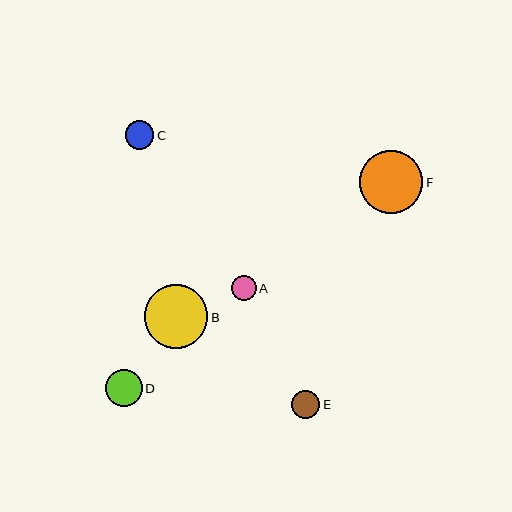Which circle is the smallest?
Circle A is the smallest with a size of approximately 25 pixels.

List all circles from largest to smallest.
From largest to smallest: F, B, D, C, E, A.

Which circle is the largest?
Circle F is the largest with a size of approximately 64 pixels.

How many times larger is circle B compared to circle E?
Circle B is approximately 2.2 times the size of circle E.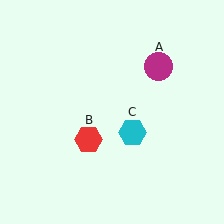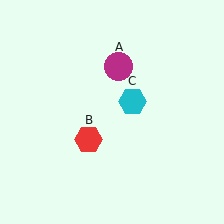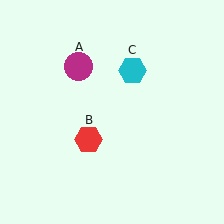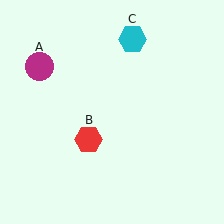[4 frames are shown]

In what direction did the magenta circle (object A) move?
The magenta circle (object A) moved left.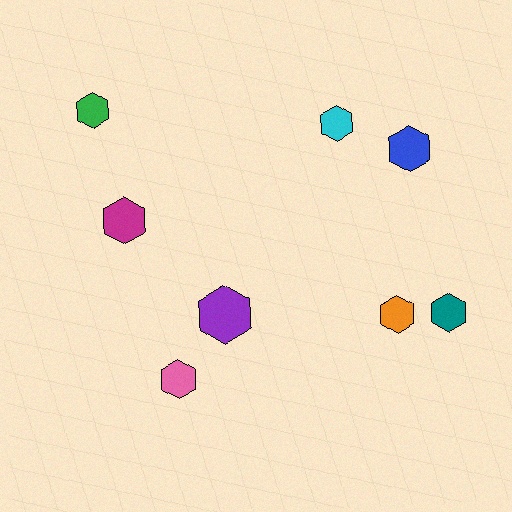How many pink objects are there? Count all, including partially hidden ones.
There is 1 pink object.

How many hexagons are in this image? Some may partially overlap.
There are 8 hexagons.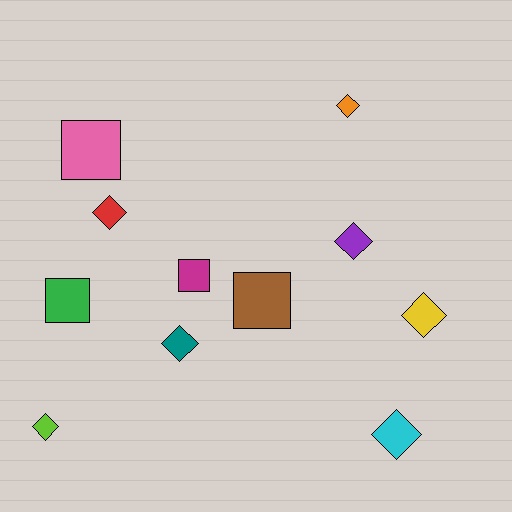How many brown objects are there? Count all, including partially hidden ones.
There is 1 brown object.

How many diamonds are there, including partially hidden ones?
There are 7 diamonds.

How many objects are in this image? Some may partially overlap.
There are 11 objects.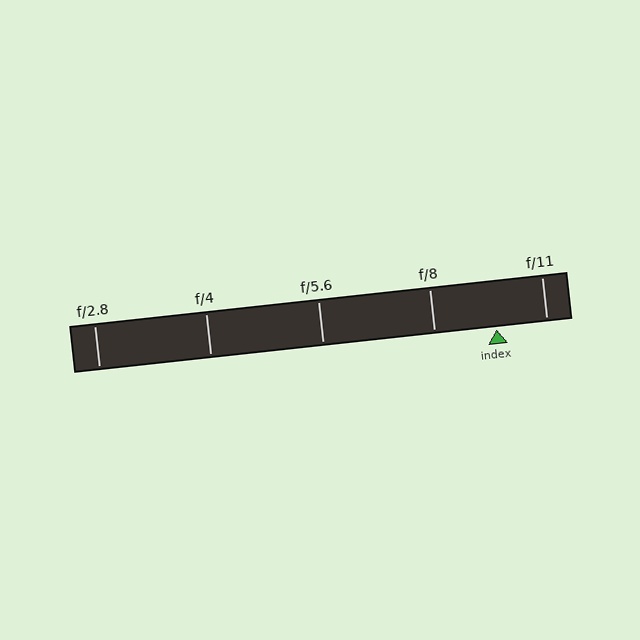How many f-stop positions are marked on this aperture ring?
There are 5 f-stop positions marked.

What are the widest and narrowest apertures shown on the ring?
The widest aperture shown is f/2.8 and the narrowest is f/11.